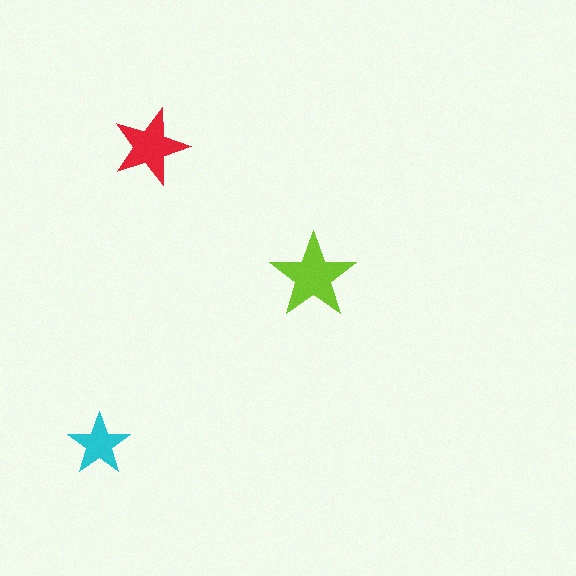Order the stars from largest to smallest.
the lime one, the red one, the cyan one.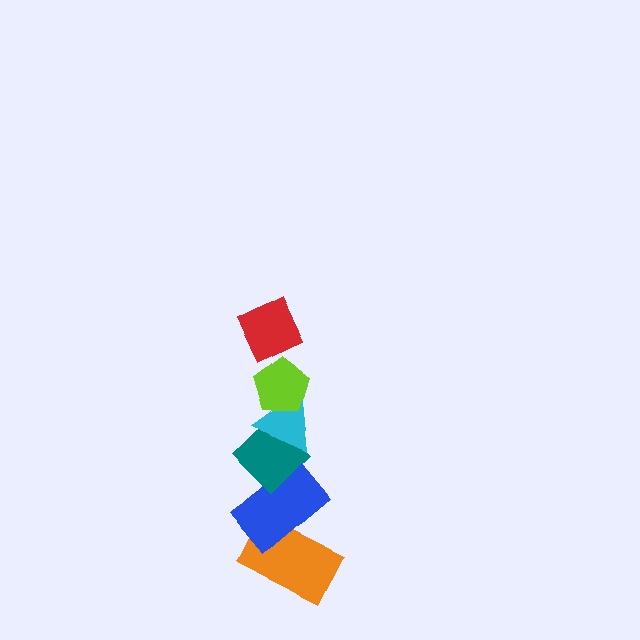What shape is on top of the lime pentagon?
The red diamond is on top of the lime pentagon.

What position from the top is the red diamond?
The red diamond is 1st from the top.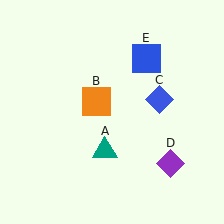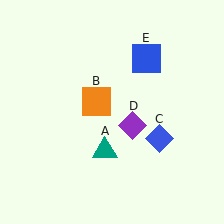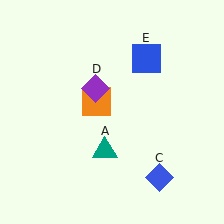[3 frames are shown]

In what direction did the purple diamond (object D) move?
The purple diamond (object D) moved up and to the left.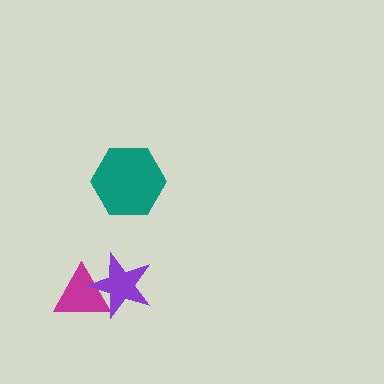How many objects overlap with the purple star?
1 object overlaps with the purple star.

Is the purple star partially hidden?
No, no other shape covers it.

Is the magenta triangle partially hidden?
Yes, it is partially covered by another shape.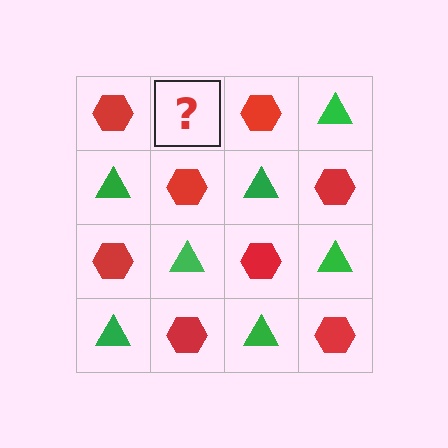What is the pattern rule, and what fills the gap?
The rule is that it alternates red hexagon and green triangle in a checkerboard pattern. The gap should be filled with a green triangle.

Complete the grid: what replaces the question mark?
The question mark should be replaced with a green triangle.